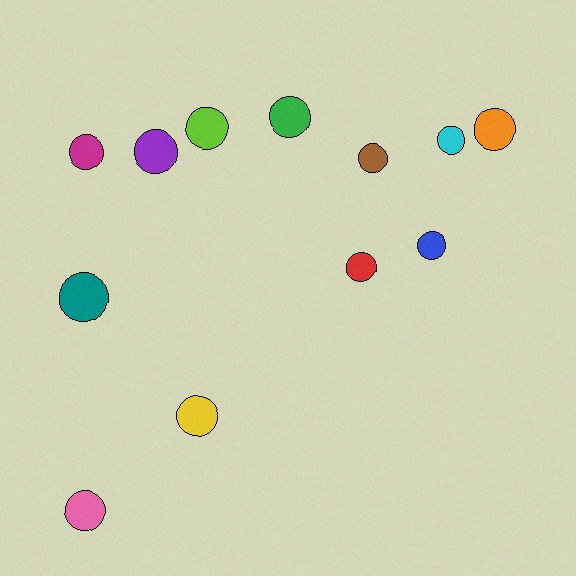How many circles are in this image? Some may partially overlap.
There are 12 circles.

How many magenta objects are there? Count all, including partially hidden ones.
There is 1 magenta object.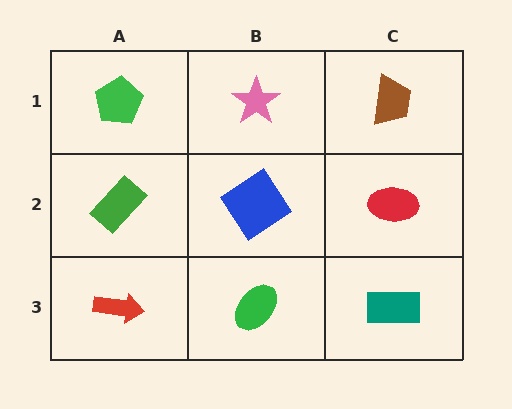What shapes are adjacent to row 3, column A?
A green rectangle (row 2, column A), a green ellipse (row 3, column B).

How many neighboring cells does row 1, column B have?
3.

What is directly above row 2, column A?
A green pentagon.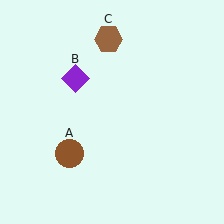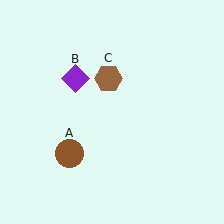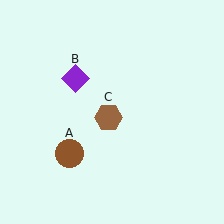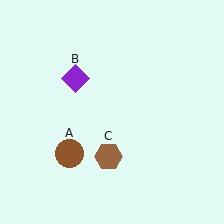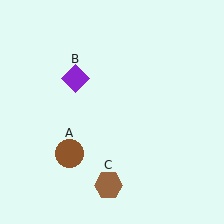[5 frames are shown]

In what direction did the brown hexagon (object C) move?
The brown hexagon (object C) moved down.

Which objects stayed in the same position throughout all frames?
Brown circle (object A) and purple diamond (object B) remained stationary.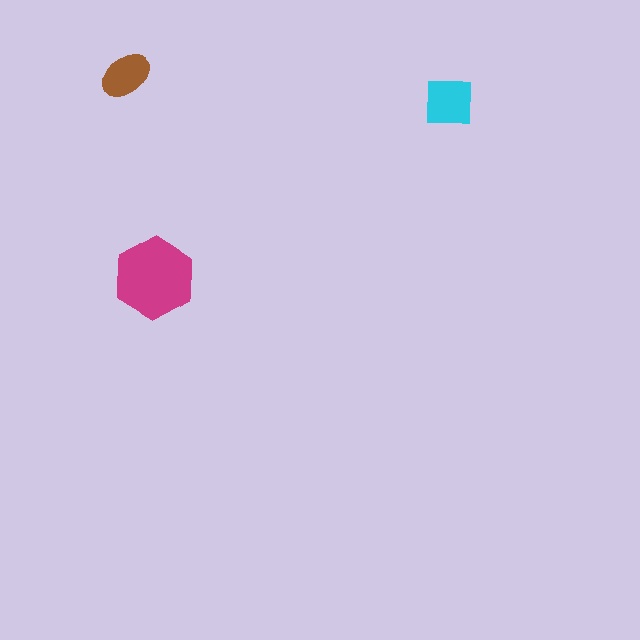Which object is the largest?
The magenta hexagon.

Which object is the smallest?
The brown ellipse.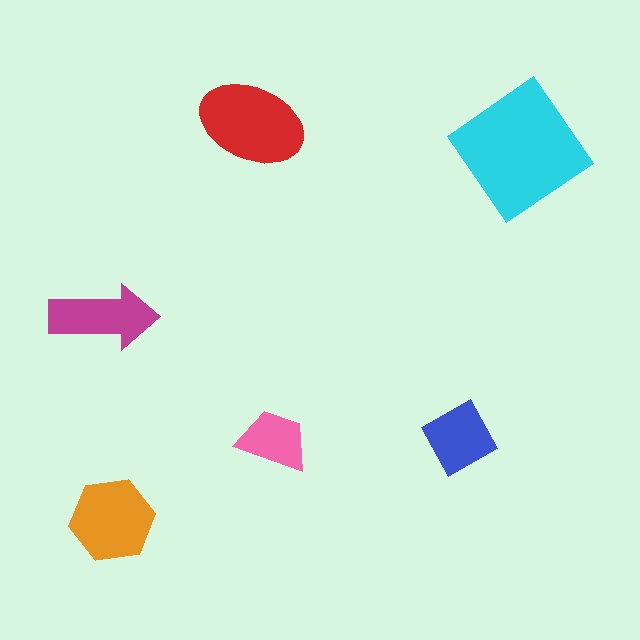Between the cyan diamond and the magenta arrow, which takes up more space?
The cyan diamond.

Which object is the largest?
The cyan diamond.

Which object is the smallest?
The pink trapezoid.